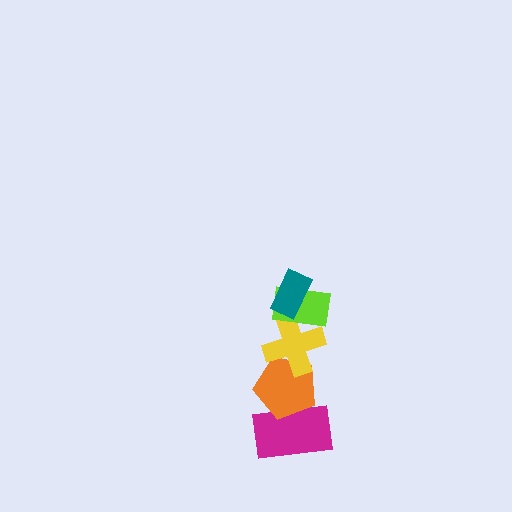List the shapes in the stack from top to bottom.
From top to bottom: the teal rectangle, the lime rectangle, the yellow cross, the orange pentagon, the magenta rectangle.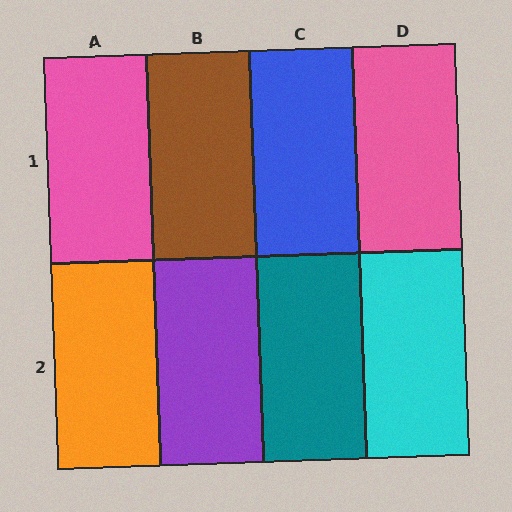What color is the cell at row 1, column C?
Blue.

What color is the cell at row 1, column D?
Pink.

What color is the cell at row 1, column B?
Brown.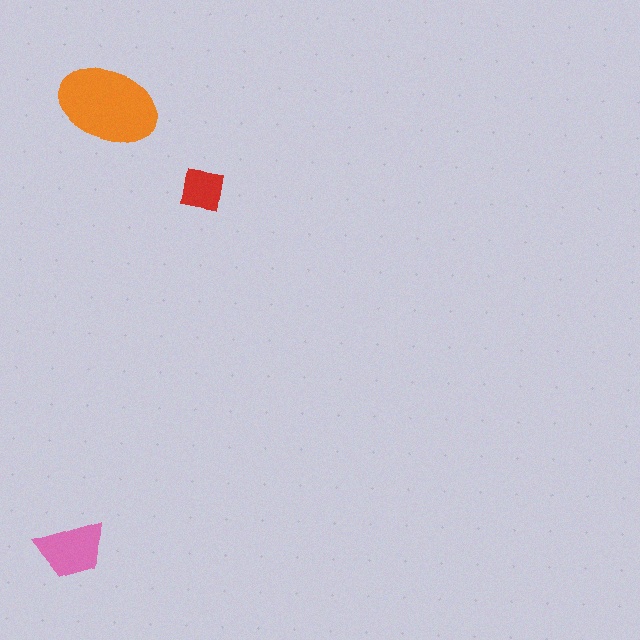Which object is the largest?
The orange ellipse.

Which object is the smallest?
The red square.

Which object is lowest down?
The pink trapezoid is bottommost.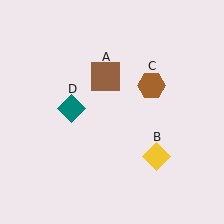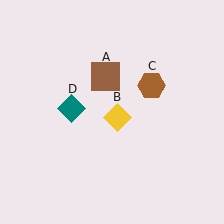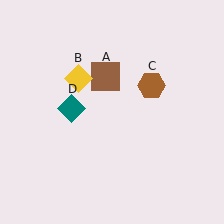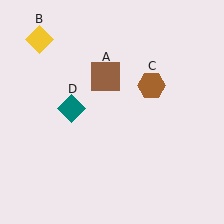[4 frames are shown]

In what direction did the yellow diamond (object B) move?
The yellow diamond (object B) moved up and to the left.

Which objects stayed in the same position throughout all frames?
Brown square (object A) and brown hexagon (object C) and teal diamond (object D) remained stationary.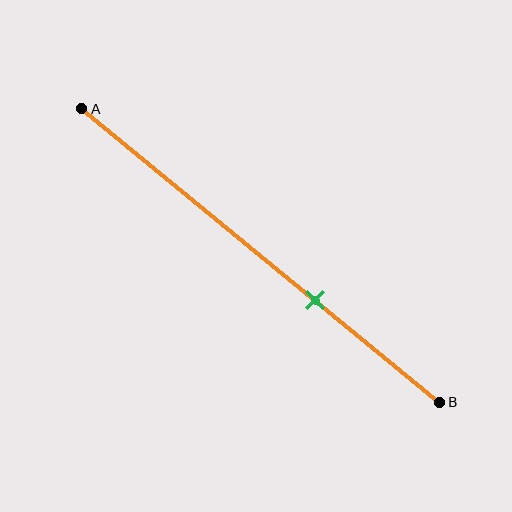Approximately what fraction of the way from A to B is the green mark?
The green mark is approximately 65% of the way from A to B.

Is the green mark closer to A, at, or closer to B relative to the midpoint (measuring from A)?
The green mark is closer to point B than the midpoint of segment AB.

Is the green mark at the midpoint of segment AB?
No, the mark is at about 65% from A, not at the 50% midpoint.